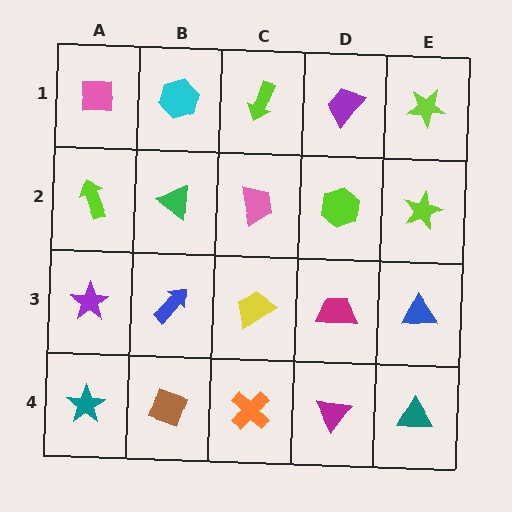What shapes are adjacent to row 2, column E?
A lime star (row 1, column E), a blue triangle (row 3, column E), a lime hexagon (row 2, column D).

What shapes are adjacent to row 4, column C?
A yellow trapezoid (row 3, column C), a brown diamond (row 4, column B), a magenta triangle (row 4, column D).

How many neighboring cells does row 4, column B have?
3.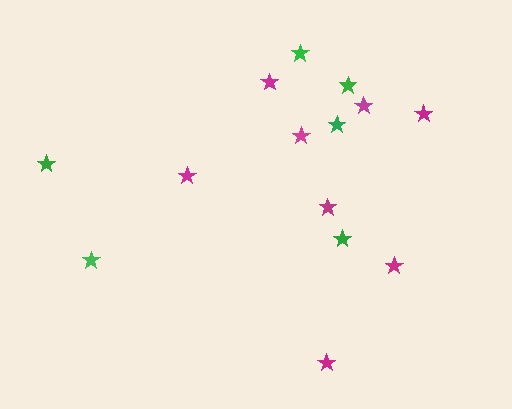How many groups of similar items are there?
There are 2 groups: one group of magenta stars (8) and one group of green stars (6).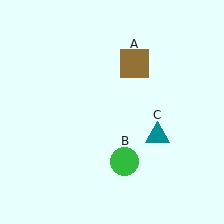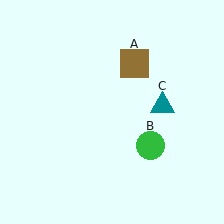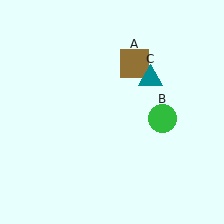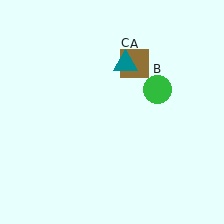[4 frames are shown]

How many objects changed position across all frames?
2 objects changed position: green circle (object B), teal triangle (object C).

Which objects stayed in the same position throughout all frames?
Brown square (object A) remained stationary.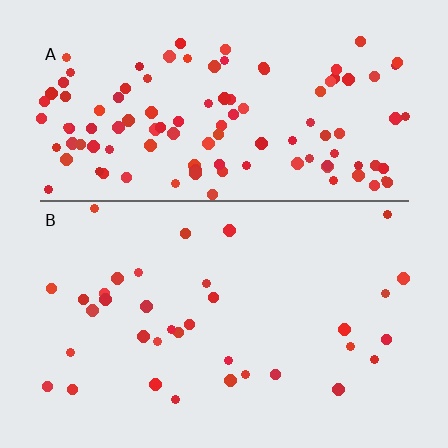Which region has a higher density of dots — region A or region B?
A (the top).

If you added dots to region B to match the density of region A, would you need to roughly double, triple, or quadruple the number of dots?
Approximately triple.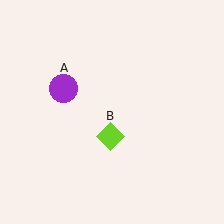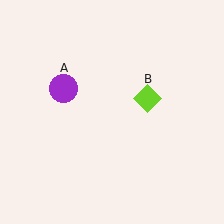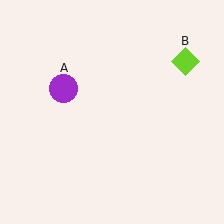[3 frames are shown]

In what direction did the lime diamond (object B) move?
The lime diamond (object B) moved up and to the right.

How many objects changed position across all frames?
1 object changed position: lime diamond (object B).